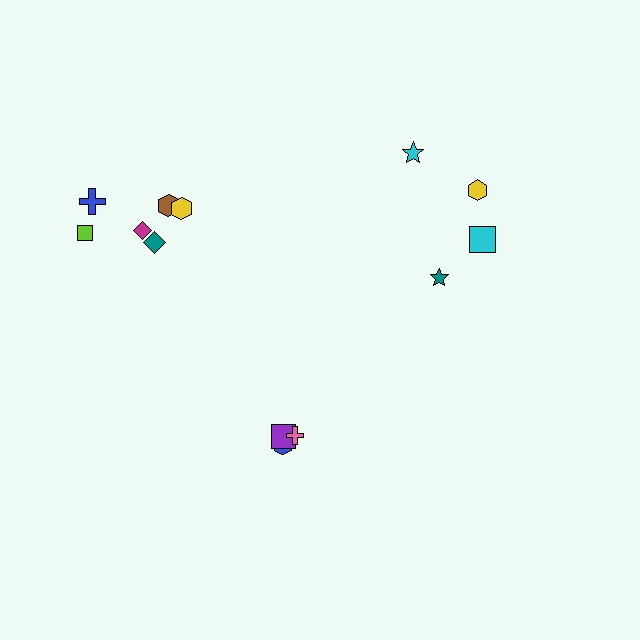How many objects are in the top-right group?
There are 4 objects.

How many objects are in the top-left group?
There are 6 objects.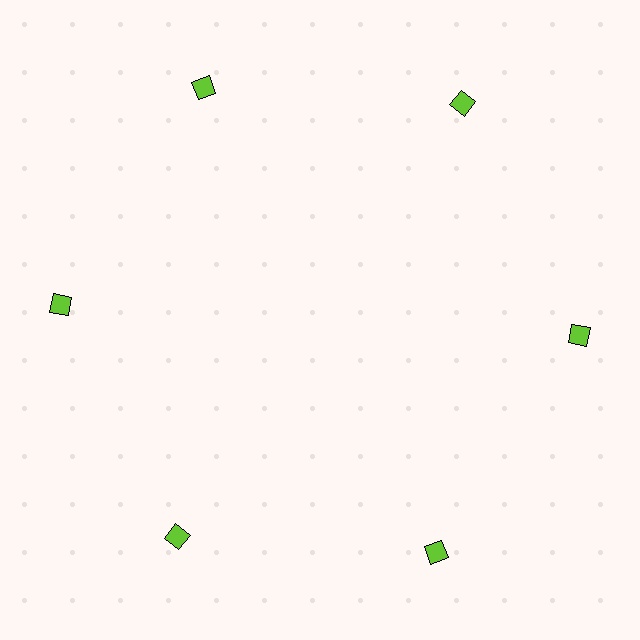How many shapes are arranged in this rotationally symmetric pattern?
There are 6 shapes, arranged in 6 groups of 1.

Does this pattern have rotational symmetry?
Yes, this pattern has 6-fold rotational symmetry. It looks the same after rotating 60 degrees around the center.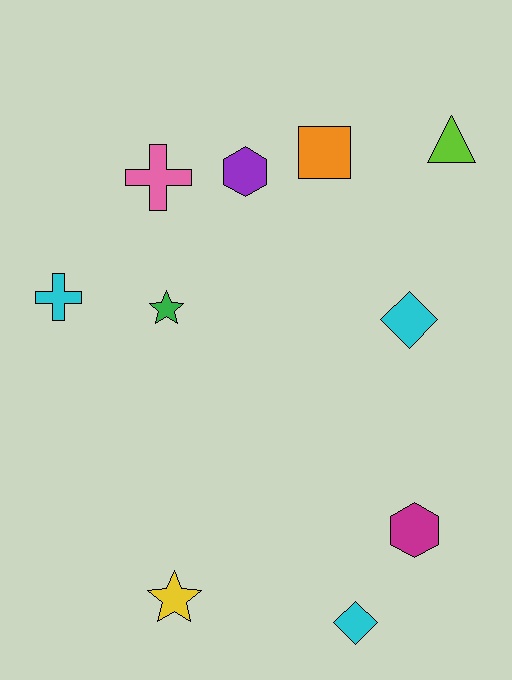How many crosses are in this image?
There are 2 crosses.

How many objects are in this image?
There are 10 objects.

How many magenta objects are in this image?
There is 1 magenta object.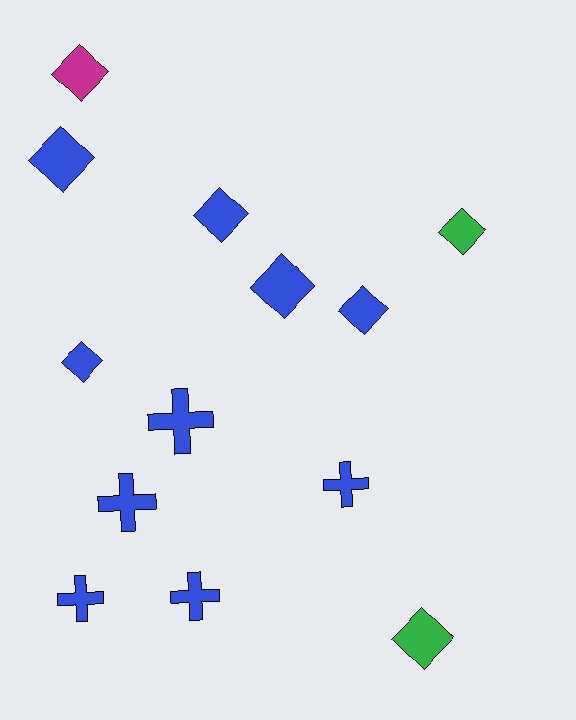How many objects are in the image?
There are 13 objects.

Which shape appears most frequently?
Diamond, with 8 objects.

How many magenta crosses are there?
There are no magenta crosses.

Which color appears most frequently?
Blue, with 10 objects.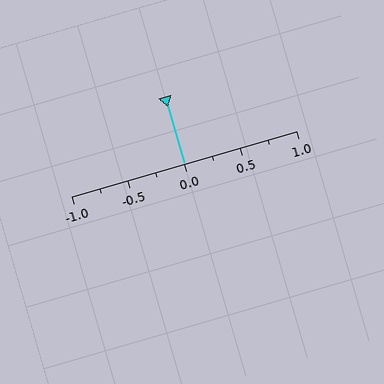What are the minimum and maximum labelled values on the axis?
The axis runs from -1.0 to 1.0.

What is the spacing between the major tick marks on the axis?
The major ticks are spaced 0.5 apart.